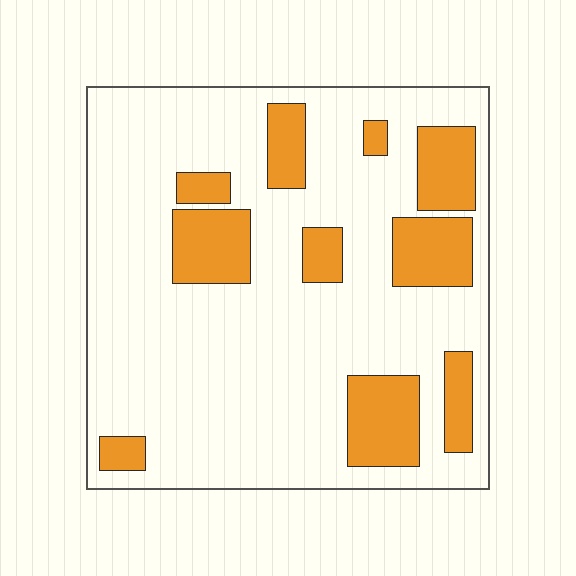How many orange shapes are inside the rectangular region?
10.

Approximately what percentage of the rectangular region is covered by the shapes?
Approximately 20%.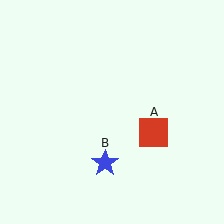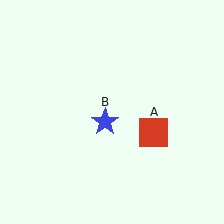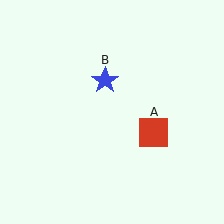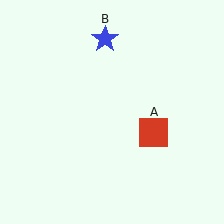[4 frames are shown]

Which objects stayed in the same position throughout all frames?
Red square (object A) remained stationary.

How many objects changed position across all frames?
1 object changed position: blue star (object B).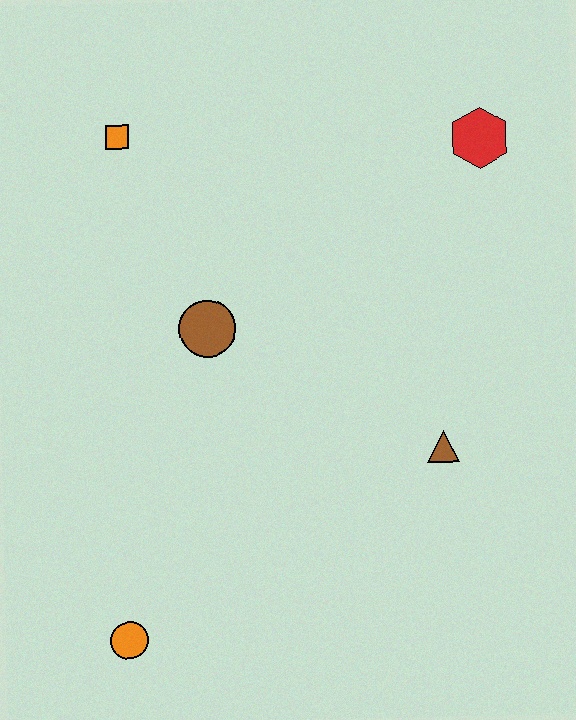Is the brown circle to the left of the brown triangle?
Yes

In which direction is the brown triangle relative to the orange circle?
The brown triangle is to the right of the orange circle.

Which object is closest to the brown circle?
The orange square is closest to the brown circle.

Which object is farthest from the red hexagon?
The orange circle is farthest from the red hexagon.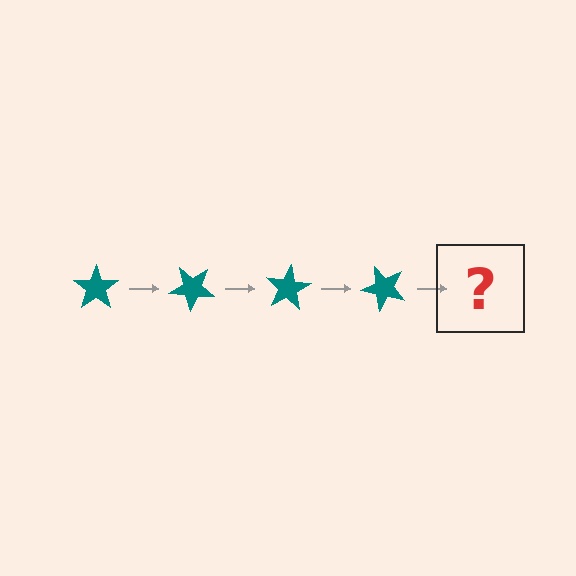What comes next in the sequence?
The next element should be a teal star rotated 160 degrees.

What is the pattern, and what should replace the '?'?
The pattern is that the star rotates 40 degrees each step. The '?' should be a teal star rotated 160 degrees.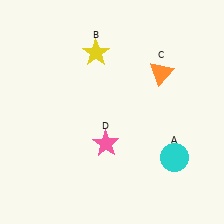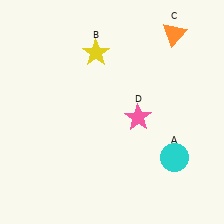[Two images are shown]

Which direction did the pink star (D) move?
The pink star (D) moved right.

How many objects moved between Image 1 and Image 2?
2 objects moved between the two images.